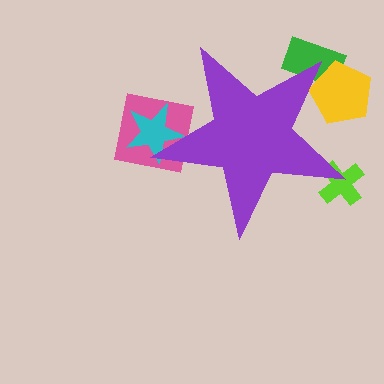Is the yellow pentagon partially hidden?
Yes, the yellow pentagon is partially hidden behind the purple star.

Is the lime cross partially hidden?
Yes, the lime cross is partially hidden behind the purple star.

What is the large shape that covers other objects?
A purple star.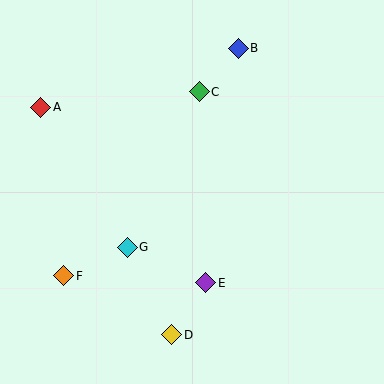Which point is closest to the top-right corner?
Point B is closest to the top-right corner.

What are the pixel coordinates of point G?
Point G is at (127, 248).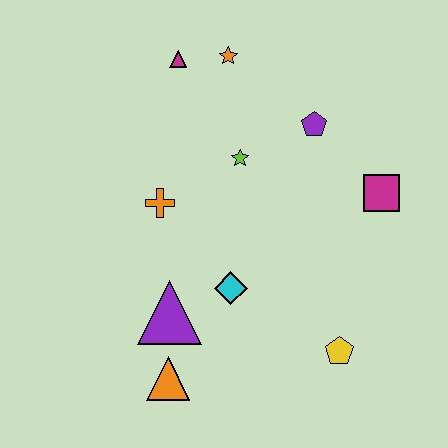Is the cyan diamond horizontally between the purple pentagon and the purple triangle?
Yes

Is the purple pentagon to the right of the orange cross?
Yes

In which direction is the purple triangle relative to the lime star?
The purple triangle is below the lime star.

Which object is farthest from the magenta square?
The orange triangle is farthest from the magenta square.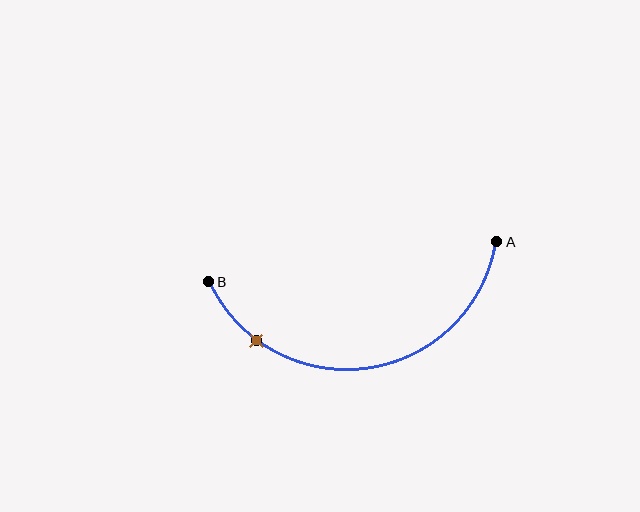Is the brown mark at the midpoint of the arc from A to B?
No. The brown mark lies on the arc but is closer to endpoint B. The arc midpoint would be at the point on the curve equidistant along the arc from both A and B.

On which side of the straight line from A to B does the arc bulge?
The arc bulges below the straight line connecting A and B.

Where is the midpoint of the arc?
The arc midpoint is the point on the curve farthest from the straight line joining A and B. It sits below that line.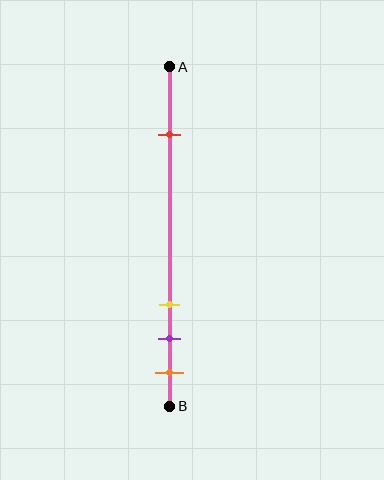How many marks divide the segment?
There are 4 marks dividing the segment.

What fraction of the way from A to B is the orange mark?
The orange mark is approximately 90% (0.9) of the way from A to B.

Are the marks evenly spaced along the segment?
No, the marks are not evenly spaced.